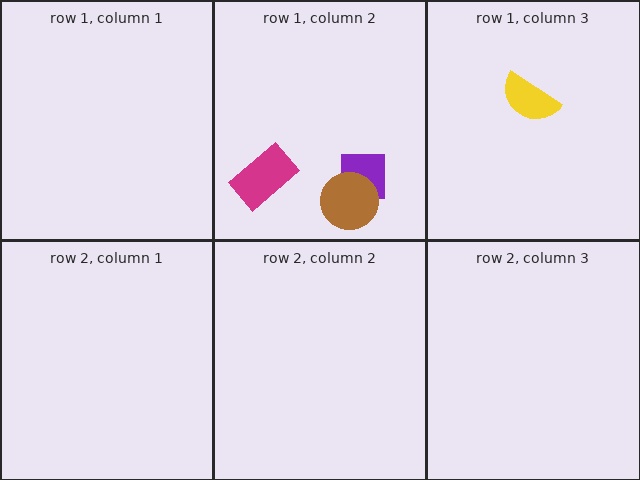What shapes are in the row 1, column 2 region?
The purple square, the magenta rectangle, the brown circle.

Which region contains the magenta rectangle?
The row 1, column 2 region.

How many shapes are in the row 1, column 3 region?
1.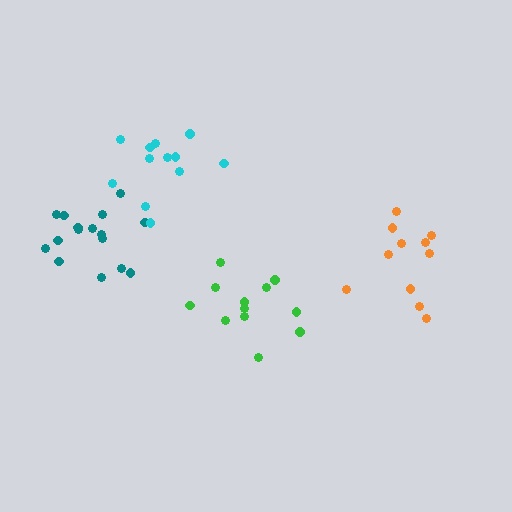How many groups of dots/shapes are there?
There are 4 groups.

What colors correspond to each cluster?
The clusters are colored: green, teal, orange, cyan.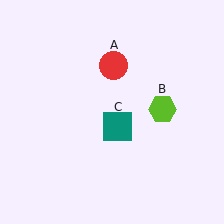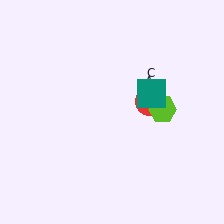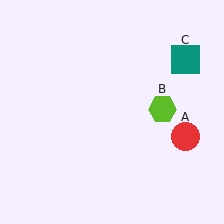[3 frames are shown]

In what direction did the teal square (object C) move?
The teal square (object C) moved up and to the right.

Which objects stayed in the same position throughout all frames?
Lime hexagon (object B) remained stationary.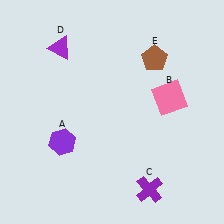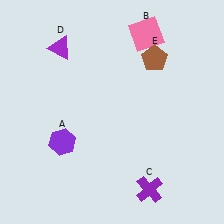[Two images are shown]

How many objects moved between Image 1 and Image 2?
1 object moved between the two images.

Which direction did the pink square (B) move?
The pink square (B) moved up.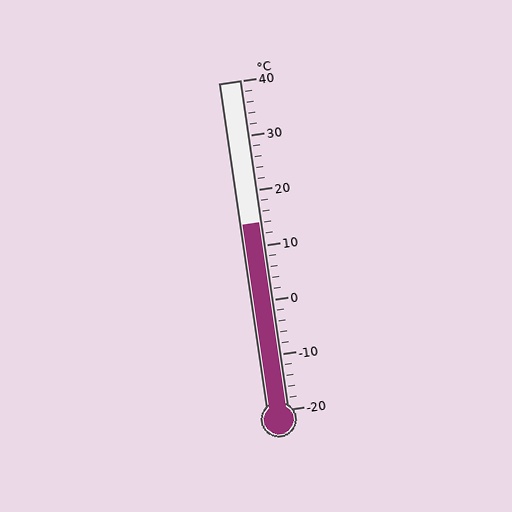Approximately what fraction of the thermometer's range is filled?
The thermometer is filled to approximately 55% of its range.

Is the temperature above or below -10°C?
The temperature is above -10°C.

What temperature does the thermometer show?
The thermometer shows approximately 14°C.